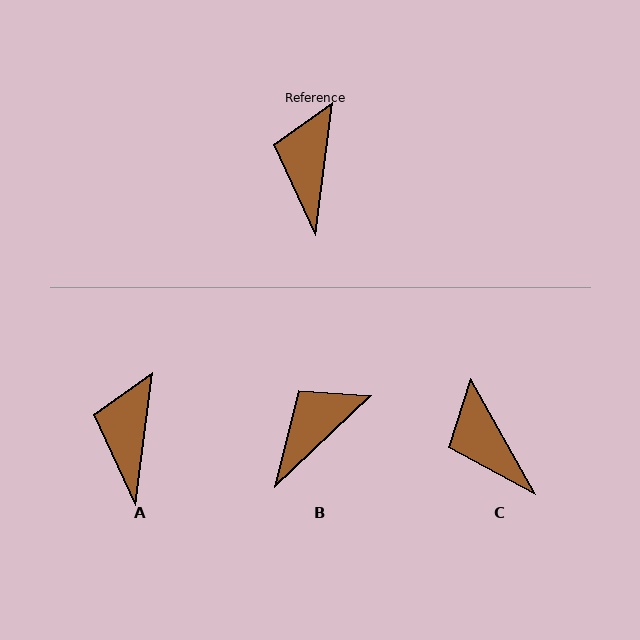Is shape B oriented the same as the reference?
No, it is off by about 39 degrees.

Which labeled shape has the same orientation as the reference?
A.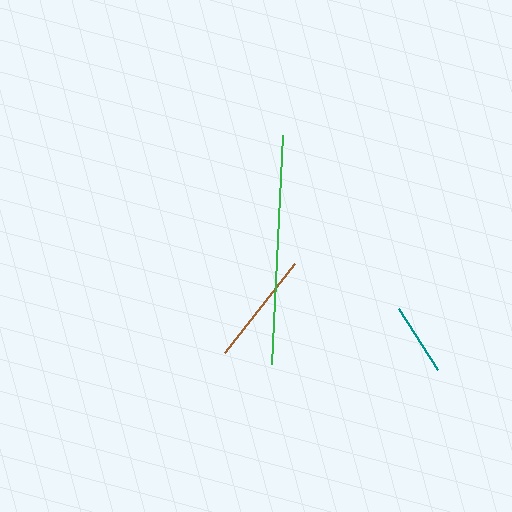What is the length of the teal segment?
The teal segment is approximately 73 pixels long.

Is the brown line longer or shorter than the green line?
The green line is longer than the brown line.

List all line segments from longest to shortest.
From longest to shortest: green, brown, teal.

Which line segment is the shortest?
The teal line is the shortest at approximately 73 pixels.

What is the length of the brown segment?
The brown segment is approximately 113 pixels long.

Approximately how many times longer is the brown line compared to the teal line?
The brown line is approximately 1.5 times the length of the teal line.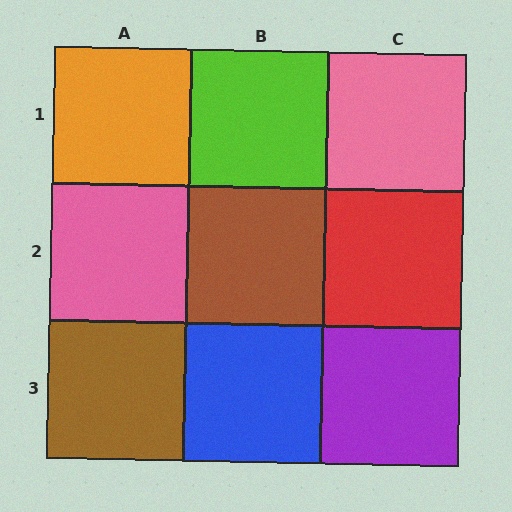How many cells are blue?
1 cell is blue.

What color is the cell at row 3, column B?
Blue.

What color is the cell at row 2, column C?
Red.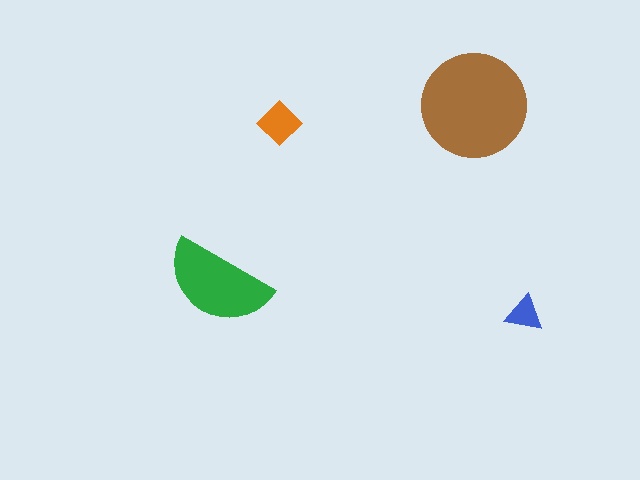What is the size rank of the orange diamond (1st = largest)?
3rd.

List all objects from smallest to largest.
The blue triangle, the orange diamond, the green semicircle, the brown circle.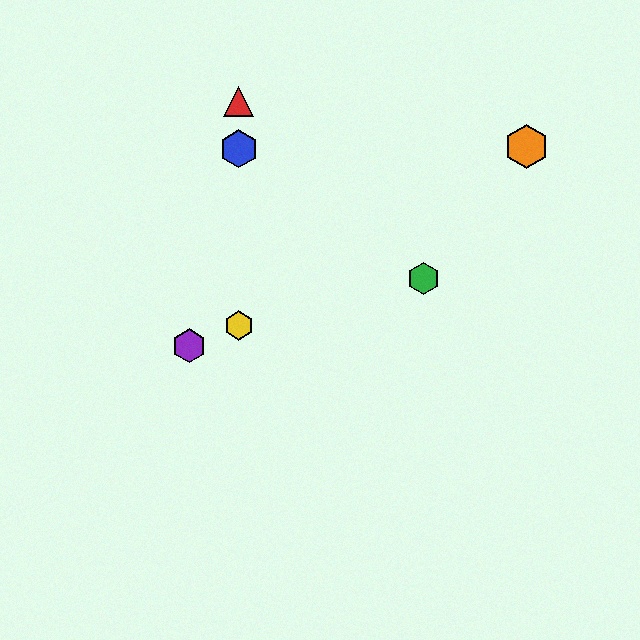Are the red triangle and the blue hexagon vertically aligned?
Yes, both are at x≈239.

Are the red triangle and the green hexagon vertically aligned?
No, the red triangle is at x≈239 and the green hexagon is at x≈423.